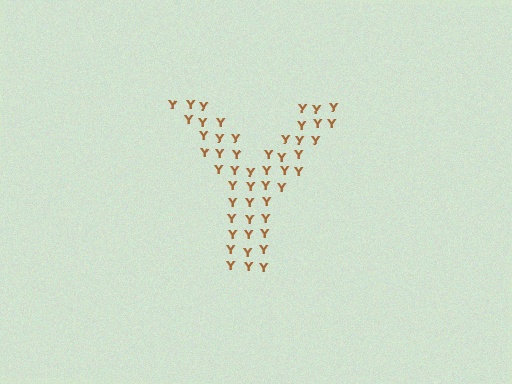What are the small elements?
The small elements are letter Y's.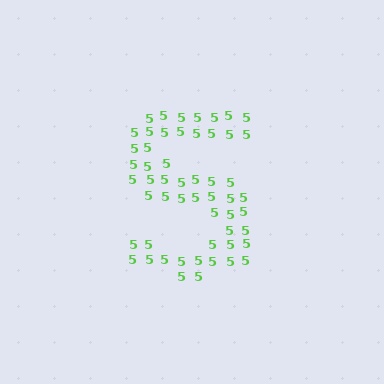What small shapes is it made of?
It is made of small digit 5's.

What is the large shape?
The large shape is the letter S.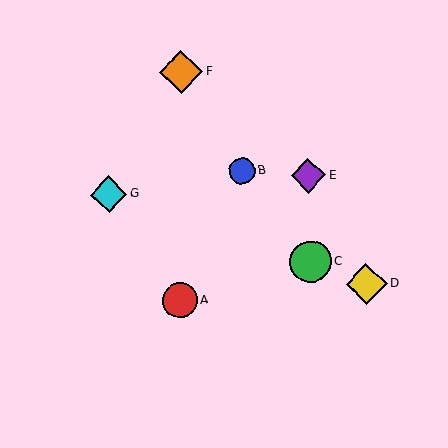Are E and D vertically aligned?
No, E is at x≈308 and D is at x≈366.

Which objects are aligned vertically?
Objects C, E are aligned vertically.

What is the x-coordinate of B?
Object B is at x≈242.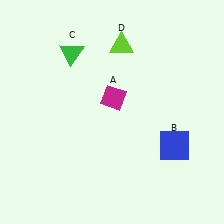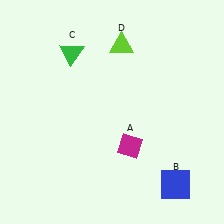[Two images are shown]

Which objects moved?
The objects that moved are: the magenta diamond (A), the blue square (B).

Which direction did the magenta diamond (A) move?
The magenta diamond (A) moved down.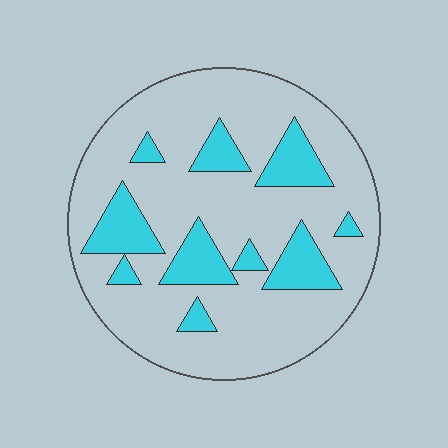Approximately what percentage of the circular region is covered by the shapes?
Approximately 20%.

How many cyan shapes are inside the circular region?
10.